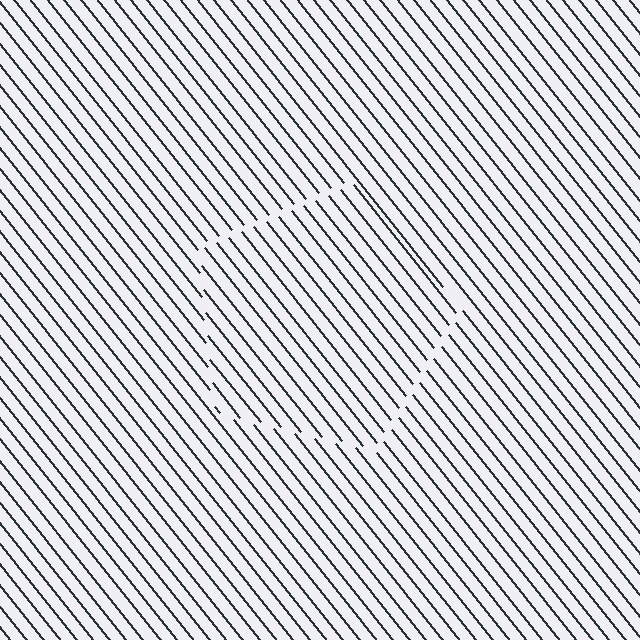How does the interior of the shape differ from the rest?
The interior of the shape contains the same grating, shifted by half a period — the contour is defined by the phase discontinuity where line-ends from the inner and outer gratings abut.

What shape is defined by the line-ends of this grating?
An illusory pentagon. The interior of the shape contains the same grating, shifted by half a period — the contour is defined by the phase discontinuity where line-ends from the inner and outer gratings abut.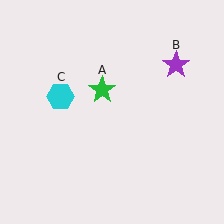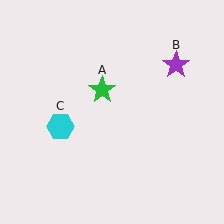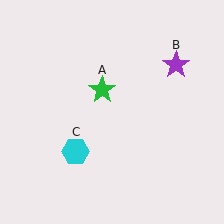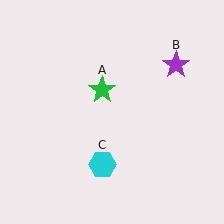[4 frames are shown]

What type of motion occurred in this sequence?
The cyan hexagon (object C) rotated counterclockwise around the center of the scene.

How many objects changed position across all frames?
1 object changed position: cyan hexagon (object C).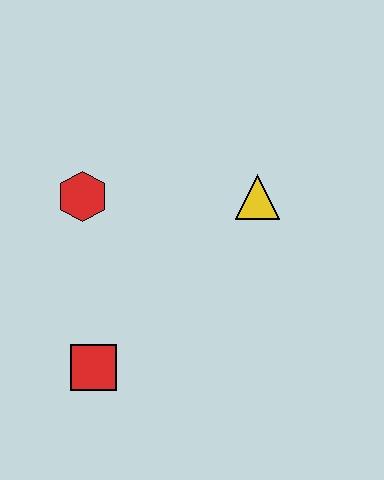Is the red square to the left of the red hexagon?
No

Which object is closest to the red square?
The red hexagon is closest to the red square.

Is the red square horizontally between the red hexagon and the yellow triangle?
Yes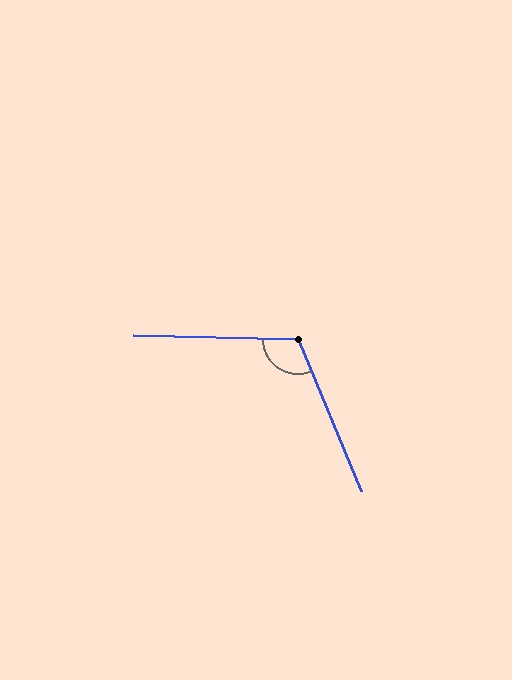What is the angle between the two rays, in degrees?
Approximately 114 degrees.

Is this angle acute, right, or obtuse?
It is obtuse.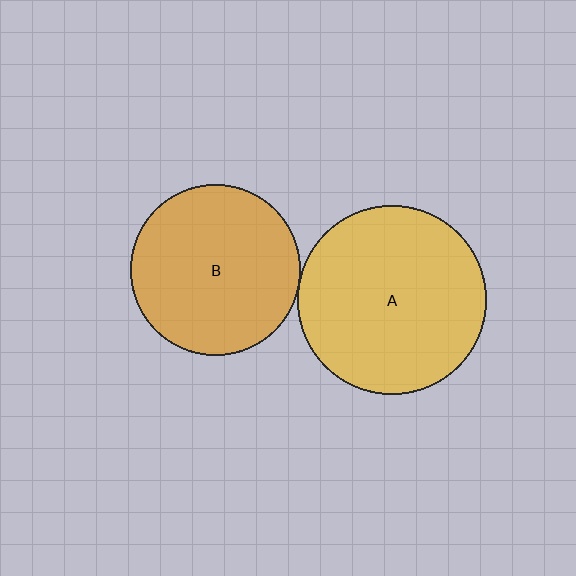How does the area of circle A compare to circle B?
Approximately 1.2 times.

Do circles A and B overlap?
Yes.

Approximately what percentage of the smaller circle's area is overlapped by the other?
Approximately 5%.